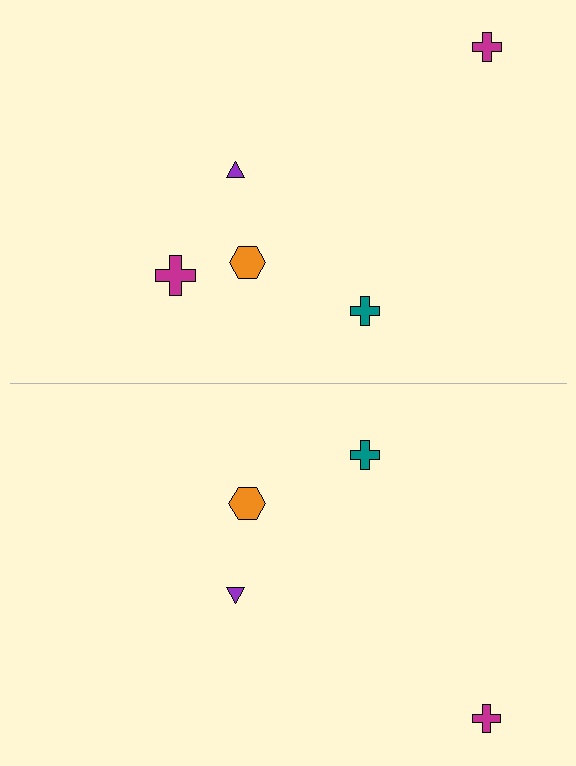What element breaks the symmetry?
A magenta cross is missing from the bottom side.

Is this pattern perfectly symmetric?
No, the pattern is not perfectly symmetric. A magenta cross is missing from the bottom side.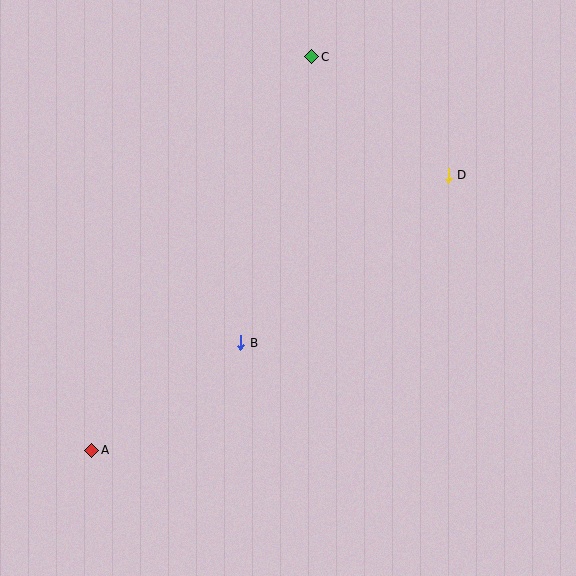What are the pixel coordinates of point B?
Point B is at (241, 343).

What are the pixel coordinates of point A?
Point A is at (92, 450).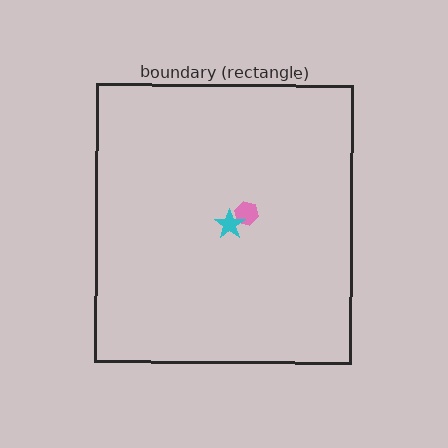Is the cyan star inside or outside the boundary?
Inside.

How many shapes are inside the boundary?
2 inside, 0 outside.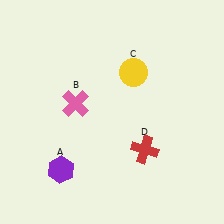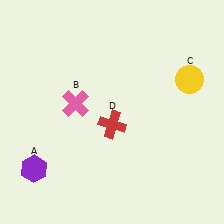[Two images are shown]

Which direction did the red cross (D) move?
The red cross (D) moved left.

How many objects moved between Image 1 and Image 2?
3 objects moved between the two images.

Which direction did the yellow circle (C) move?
The yellow circle (C) moved right.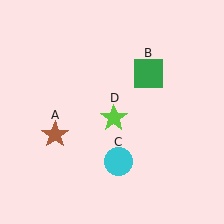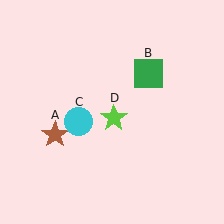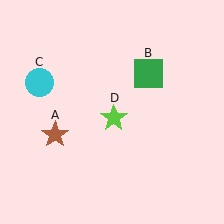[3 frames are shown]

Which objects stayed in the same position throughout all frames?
Brown star (object A) and green square (object B) and lime star (object D) remained stationary.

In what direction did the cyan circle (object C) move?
The cyan circle (object C) moved up and to the left.